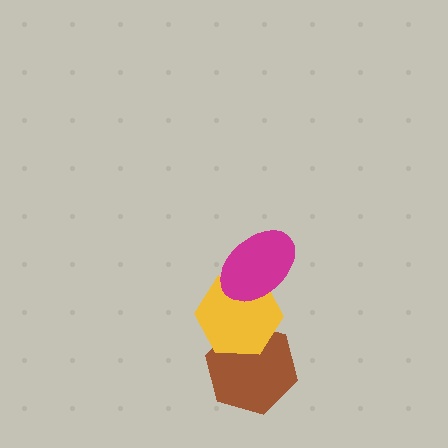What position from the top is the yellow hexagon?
The yellow hexagon is 2nd from the top.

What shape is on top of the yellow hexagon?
The magenta ellipse is on top of the yellow hexagon.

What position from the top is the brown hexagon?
The brown hexagon is 3rd from the top.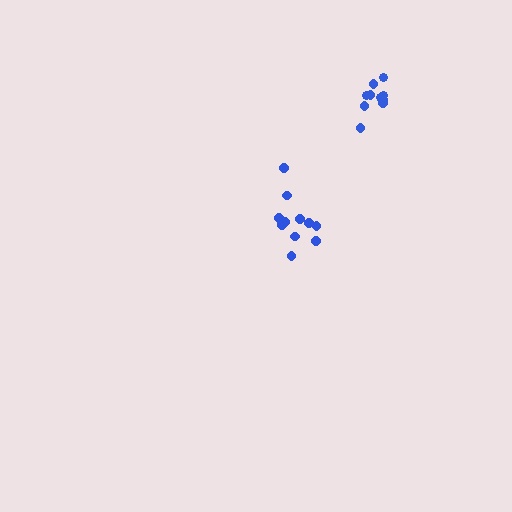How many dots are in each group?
Group 1: 12 dots, Group 2: 10 dots (22 total).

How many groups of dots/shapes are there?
There are 2 groups.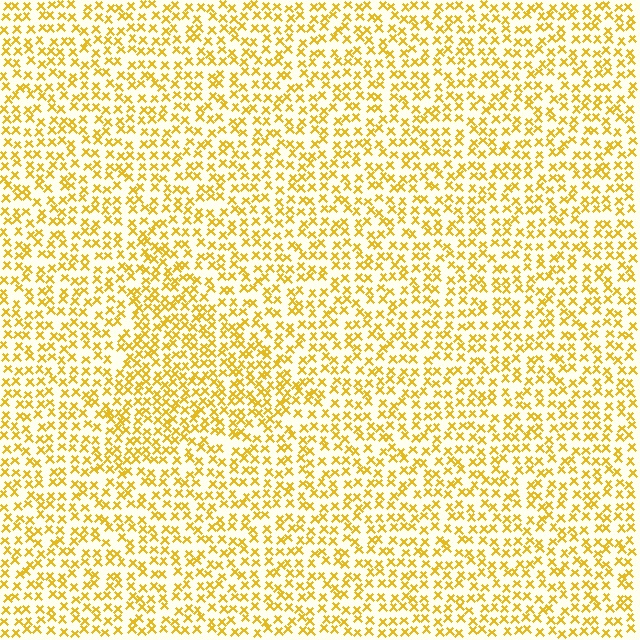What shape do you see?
I see a triangle.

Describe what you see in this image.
The image contains small yellow elements arranged at two different densities. A triangle-shaped region is visible where the elements are more densely packed than the surrounding area.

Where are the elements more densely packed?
The elements are more densely packed inside the triangle boundary.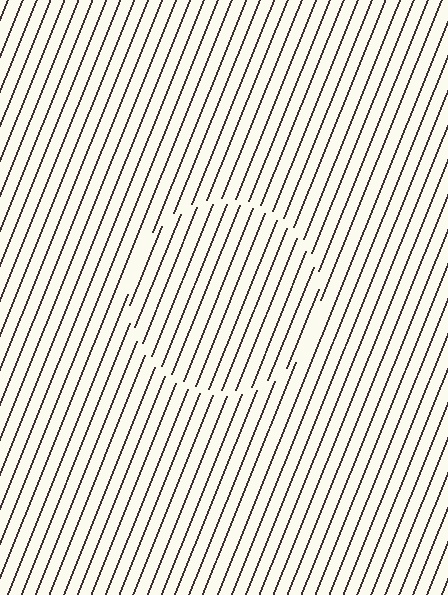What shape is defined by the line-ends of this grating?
An illusory circle. The interior of the shape contains the same grating, shifted by half a period — the contour is defined by the phase discontinuity where line-ends from the inner and outer gratings abut.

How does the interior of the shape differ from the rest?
The interior of the shape contains the same grating, shifted by half a period — the contour is defined by the phase discontinuity where line-ends from the inner and outer gratings abut.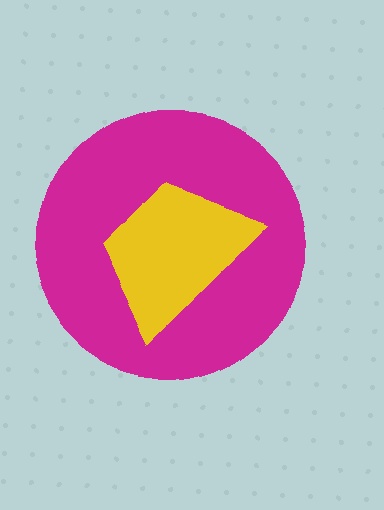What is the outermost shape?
The magenta circle.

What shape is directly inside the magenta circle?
The yellow trapezoid.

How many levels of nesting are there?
2.